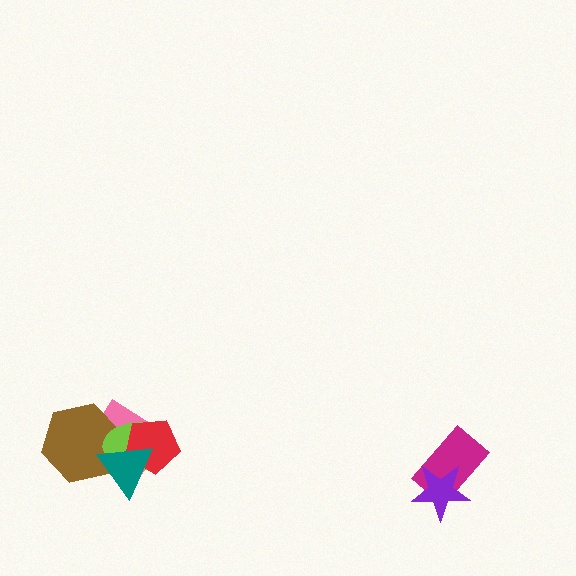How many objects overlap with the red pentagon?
3 objects overlap with the red pentagon.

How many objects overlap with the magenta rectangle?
1 object overlaps with the magenta rectangle.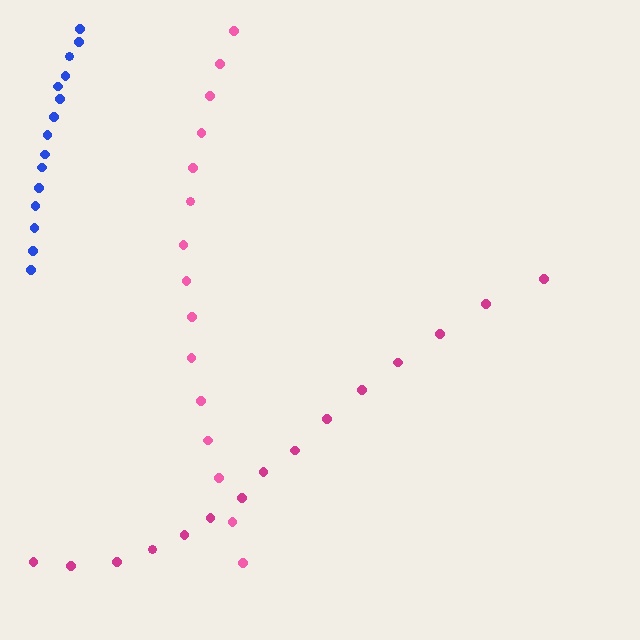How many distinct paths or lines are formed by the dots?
There are 3 distinct paths.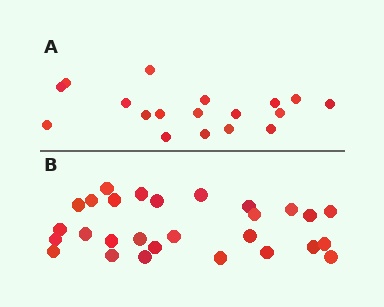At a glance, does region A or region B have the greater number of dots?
Region B (the bottom region) has more dots.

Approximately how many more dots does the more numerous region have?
Region B has roughly 10 or so more dots than region A.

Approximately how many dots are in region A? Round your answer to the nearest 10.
About 20 dots. (The exact count is 18, which rounds to 20.)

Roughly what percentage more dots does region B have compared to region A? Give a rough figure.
About 55% more.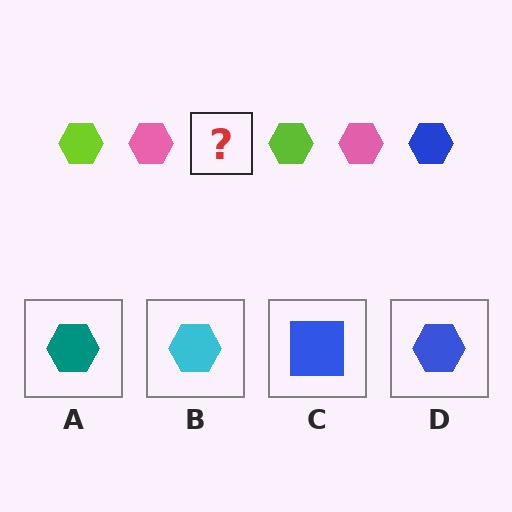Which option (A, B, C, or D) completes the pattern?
D.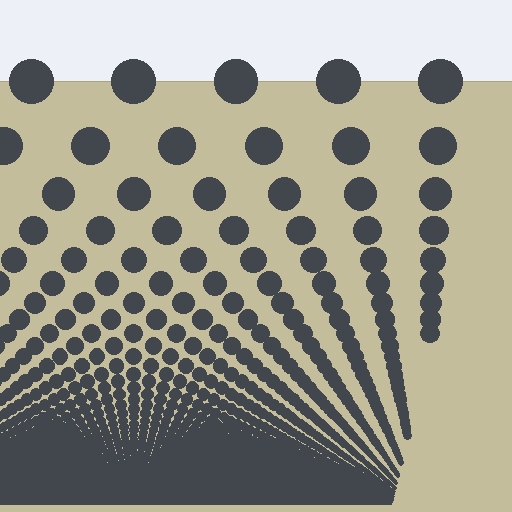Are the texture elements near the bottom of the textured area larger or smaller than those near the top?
Smaller. The gradient is inverted — elements near the bottom are smaller and denser.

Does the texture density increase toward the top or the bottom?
Density increases toward the bottom.